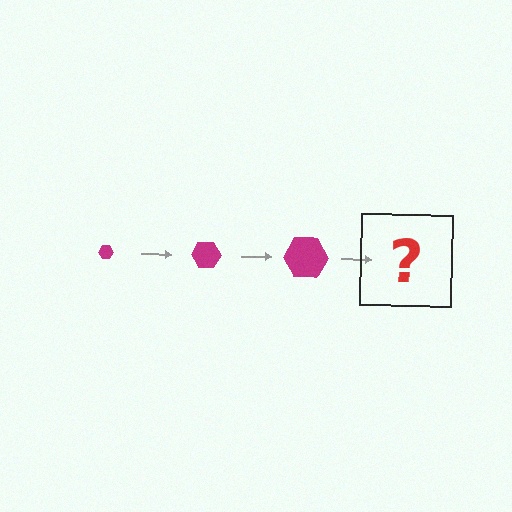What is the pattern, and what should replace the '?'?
The pattern is that the hexagon gets progressively larger each step. The '?' should be a magenta hexagon, larger than the previous one.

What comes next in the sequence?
The next element should be a magenta hexagon, larger than the previous one.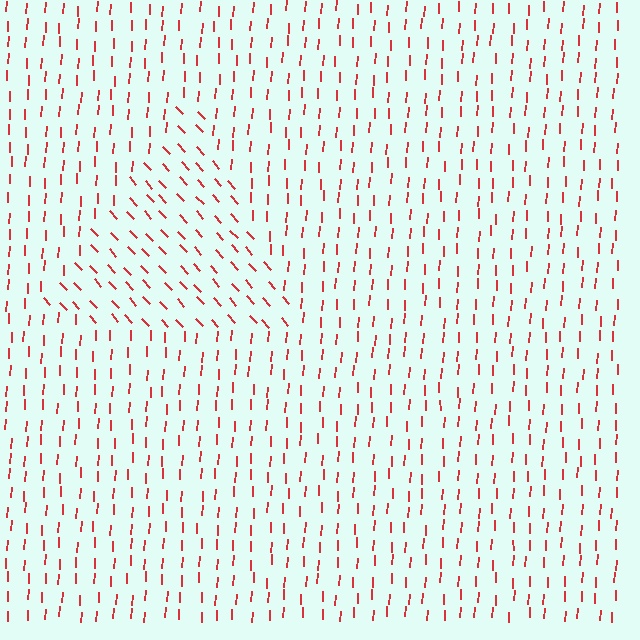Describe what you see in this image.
The image is filled with small red line segments. A triangle region in the image has lines oriented differently from the surrounding lines, creating a visible texture boundary.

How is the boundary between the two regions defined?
The boundary is defined purely by a change in line orientation (approximately 45 degrees difference). All lines are the same color and thickness.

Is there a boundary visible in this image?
Yes, there is a texture boundary formed by a change in line orientation.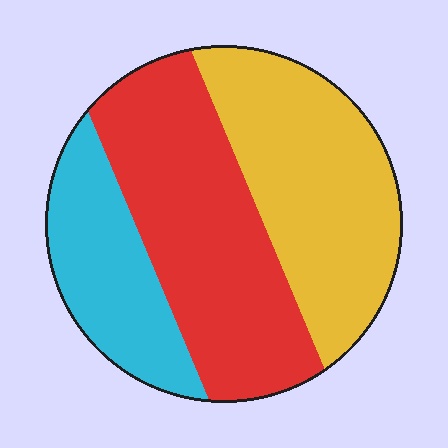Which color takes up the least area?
Cyan, at roughly 20%.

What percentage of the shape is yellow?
Yellow covers 37% of the shape.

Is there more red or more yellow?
Red.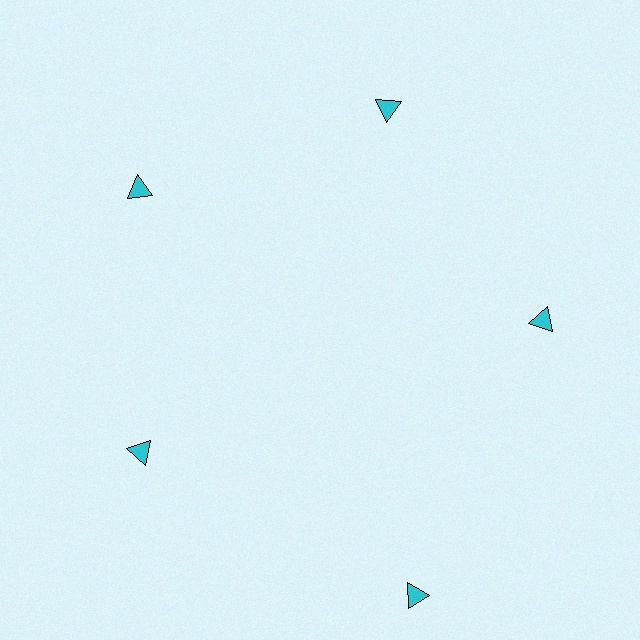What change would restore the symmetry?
The symmetry would be restored by moving it inward, back onto the ring so that all 5 triangles sit at equal angles and equal distance from the center.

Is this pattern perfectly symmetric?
No. The 5 cyan triangles are arranged in a ring, but one element near the 5 o'clock position is pushed outward from the center, breaking the 5-fold rotational symmetry.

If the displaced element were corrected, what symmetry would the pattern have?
It would have 5-fold rotational symmetry — the pattern would map onto itself every 72 degrees.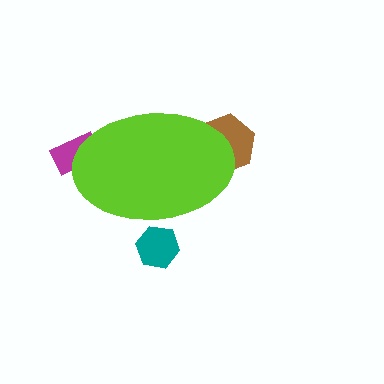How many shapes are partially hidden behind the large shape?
3 shapes are partially hidden.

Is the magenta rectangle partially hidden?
Yes, the magenta rectangle is partially hidden behind the lime ellipse.